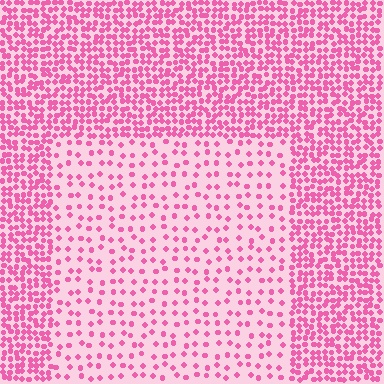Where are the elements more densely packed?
The elements are more densely packed outside the rectangle boundary.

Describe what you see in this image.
The image contains small pink elements arranged at two different densities. A rectangle-shaped region is visible where the elements are less densely packed than the surrounding area.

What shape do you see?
I see a rectangle.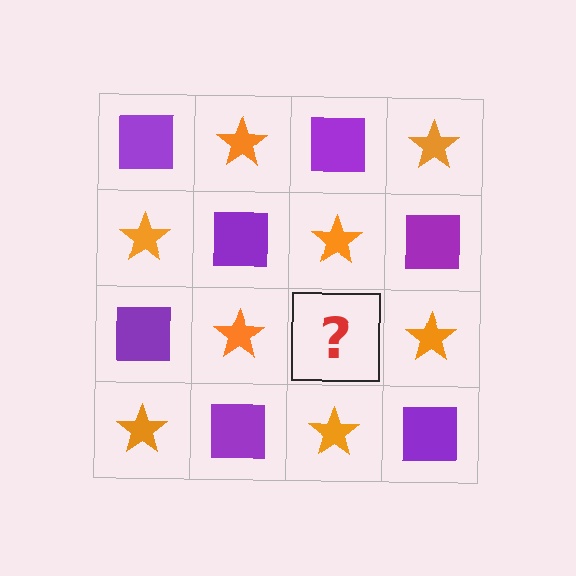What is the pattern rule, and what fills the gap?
The rule is that it alternates purple square and orange star in a checkerboard pattern. The gap should be filled with a purple square.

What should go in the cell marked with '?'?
The missing cell should contain a purple square.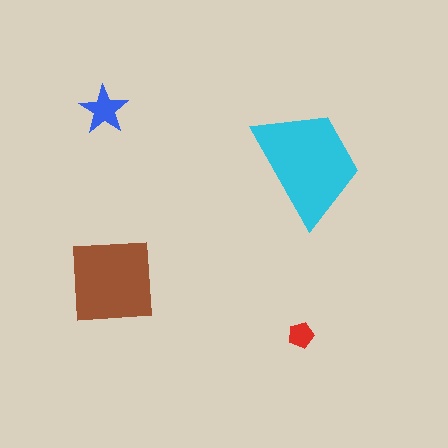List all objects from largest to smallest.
The cyan trapezoid, the brown square, the blue star, the red pentagon.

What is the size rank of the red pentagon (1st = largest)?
4th.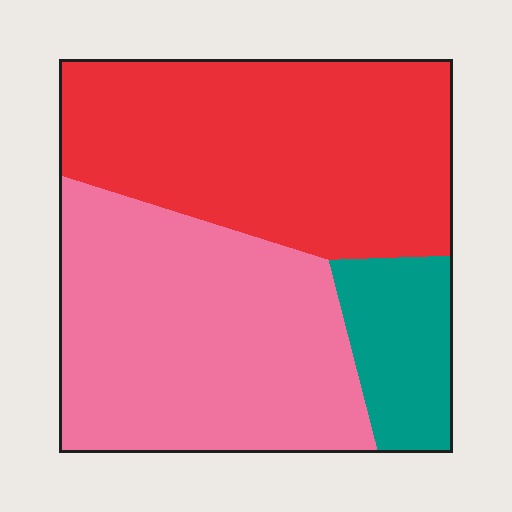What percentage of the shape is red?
Red covers 43% of the shape.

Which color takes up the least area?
Teal, at roughly 15%.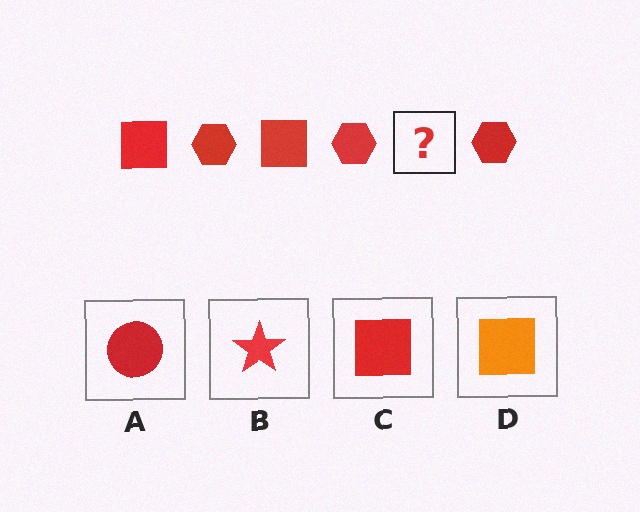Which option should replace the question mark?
Option C.